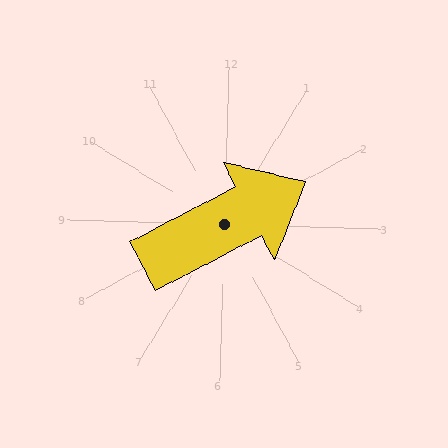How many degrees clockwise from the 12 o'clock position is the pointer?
Approximately 61 degrees.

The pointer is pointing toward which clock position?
Roughly 2 o'clock.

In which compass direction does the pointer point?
Northeast.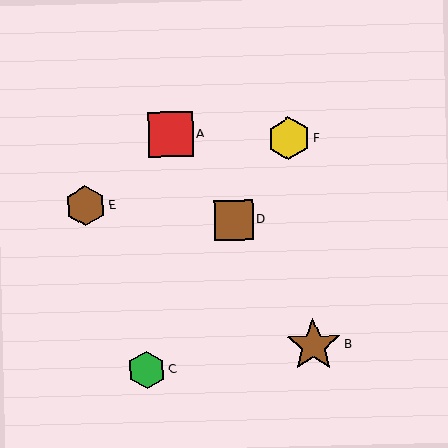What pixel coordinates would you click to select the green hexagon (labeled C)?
Click at (147, 370) to select the green hexagon C.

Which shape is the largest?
The brown star (labeled B) is the largest.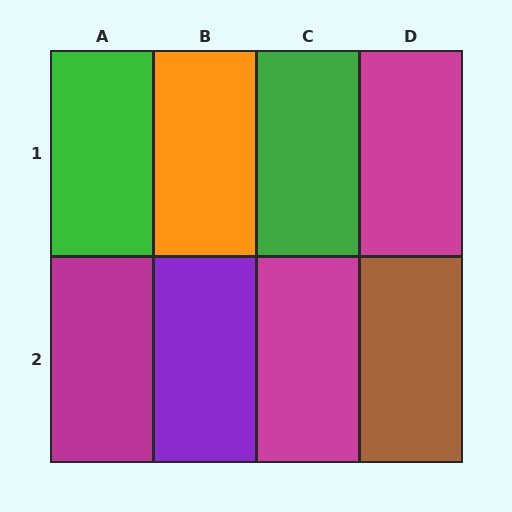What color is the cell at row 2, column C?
Magenta.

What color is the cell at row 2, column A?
Magenta.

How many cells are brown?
1 cell is brown.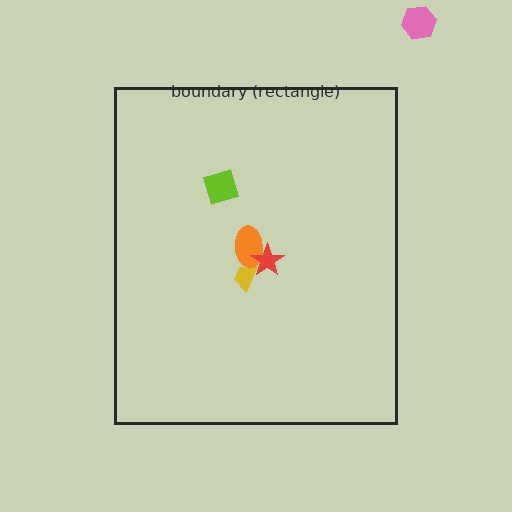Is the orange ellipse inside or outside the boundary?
Inside.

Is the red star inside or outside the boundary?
Inside.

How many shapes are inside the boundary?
4 inside, 1 outside.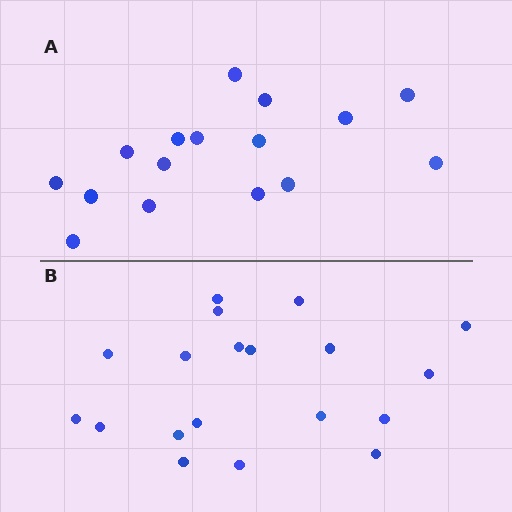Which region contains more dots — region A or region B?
Region B (the bottom region) has more dots.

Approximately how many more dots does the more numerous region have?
Region B has just a few more — roughly 2 or 3 more dots than region A.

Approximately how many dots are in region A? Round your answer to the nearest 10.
About 20 dots. (The exact count is 16, which rounds to 20.)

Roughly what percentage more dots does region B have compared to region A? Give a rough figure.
About 20% more.